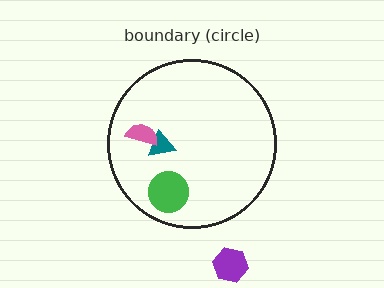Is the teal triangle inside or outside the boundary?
Inside.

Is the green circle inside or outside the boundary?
Inside.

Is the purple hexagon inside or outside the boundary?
Outside.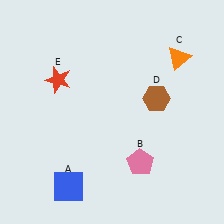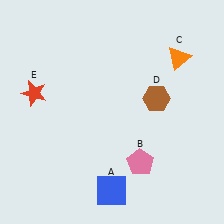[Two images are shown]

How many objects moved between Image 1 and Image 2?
2 objects moved between the two images.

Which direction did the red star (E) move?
The red star (E) moved left.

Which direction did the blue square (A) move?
The blue square (A) moved right.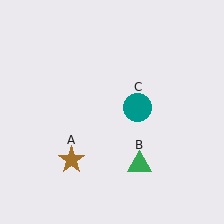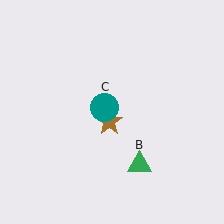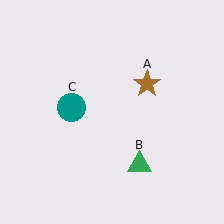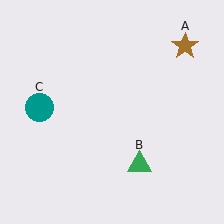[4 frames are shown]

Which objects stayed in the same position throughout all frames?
Green triangle (object B) remained stationary.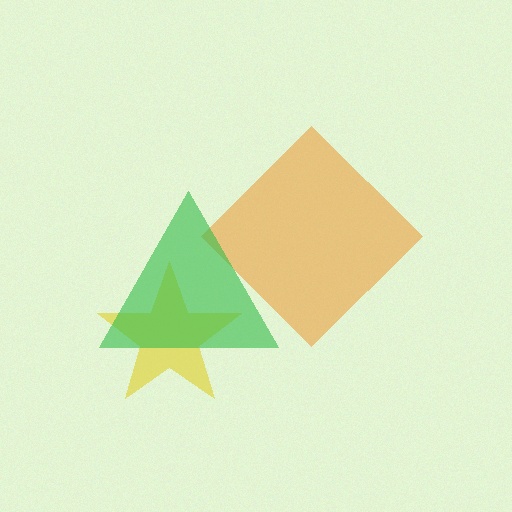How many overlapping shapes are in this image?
There are 3 overlapping shapes in the image.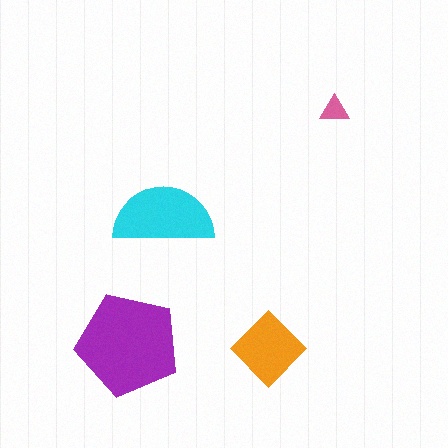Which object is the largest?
The purple pentagon.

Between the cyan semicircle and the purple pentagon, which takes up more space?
The purple pentagon.